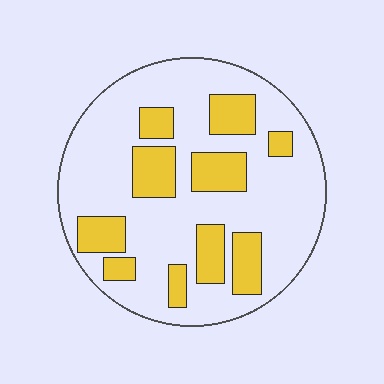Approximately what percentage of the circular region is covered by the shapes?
Approximately 25%.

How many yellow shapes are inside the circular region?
10.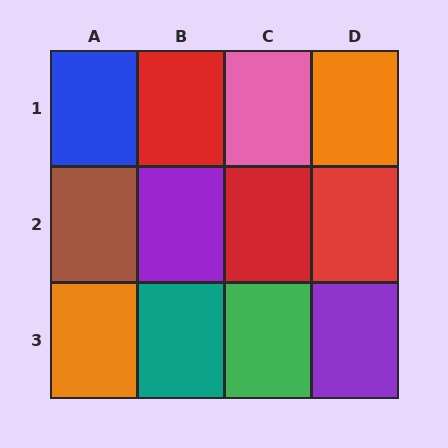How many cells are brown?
1 cell is brown.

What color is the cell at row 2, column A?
Brown.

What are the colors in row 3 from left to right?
Orange, teal, green, purple.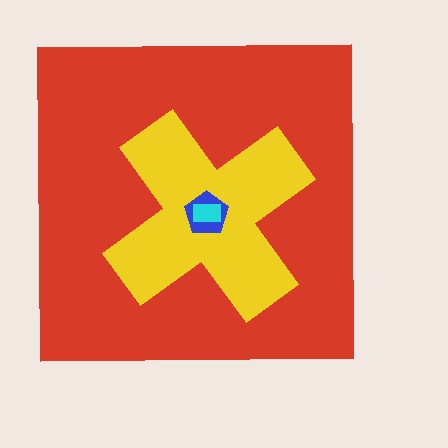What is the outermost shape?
The red square.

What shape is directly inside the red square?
The yellow cross.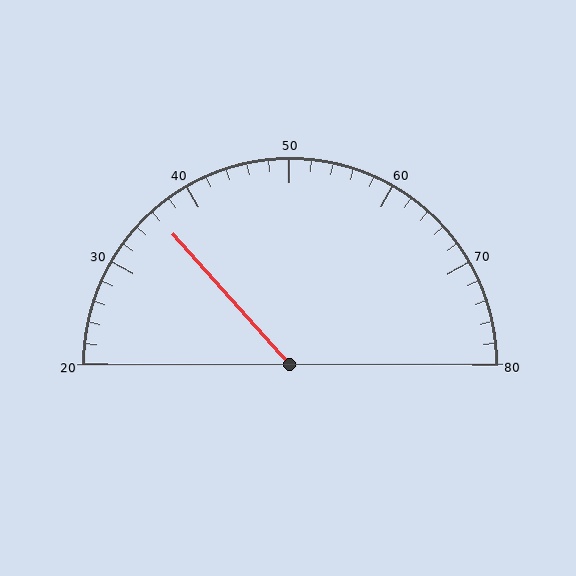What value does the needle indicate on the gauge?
The needle indicates approximately 36.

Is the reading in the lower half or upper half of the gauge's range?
The reading is in the lower half of the range (20 to 80).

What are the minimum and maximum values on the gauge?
The gauge ranges from 20 to 80.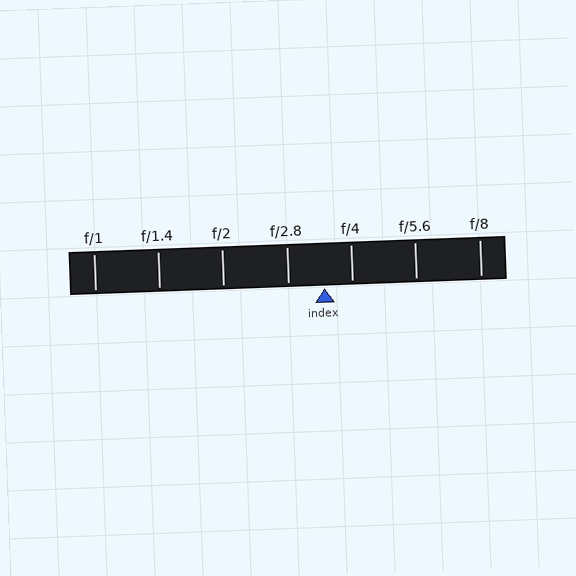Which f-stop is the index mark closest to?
The index mark is closest to f/4.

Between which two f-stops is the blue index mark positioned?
The index mark is between f/2.8 and f/4.